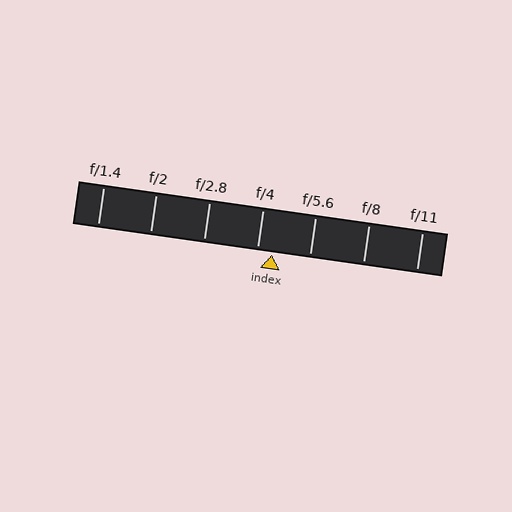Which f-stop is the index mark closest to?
The index mark is closest to f/4.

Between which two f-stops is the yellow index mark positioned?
The index mark is between f/4 and f/5.6.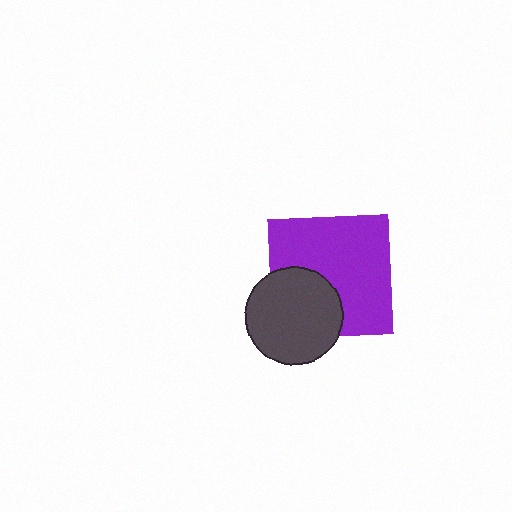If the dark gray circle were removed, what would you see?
You would see the complete purple square.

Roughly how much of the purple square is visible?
Most of it is visible (roughly 69%).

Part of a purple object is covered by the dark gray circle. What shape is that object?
It is a square.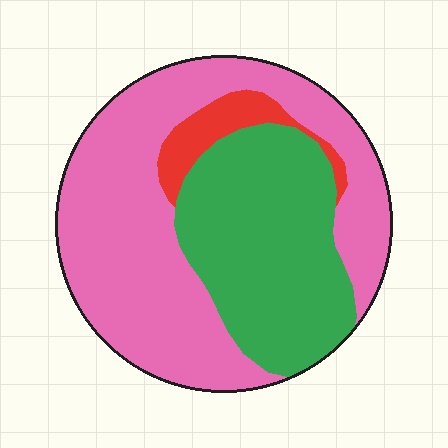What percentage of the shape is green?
Green covers 37% of the shape.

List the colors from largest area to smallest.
From largest to smallest: pink, green, red.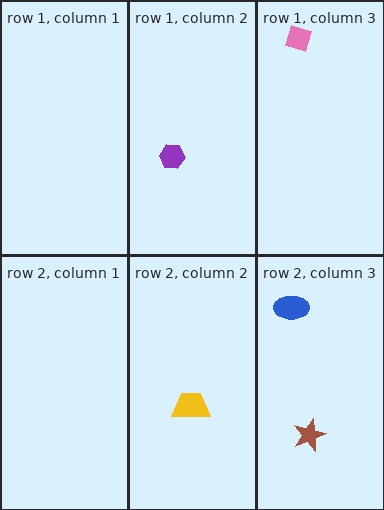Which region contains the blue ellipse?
The row 2, column 3 region.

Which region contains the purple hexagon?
The row 1, column 2 region.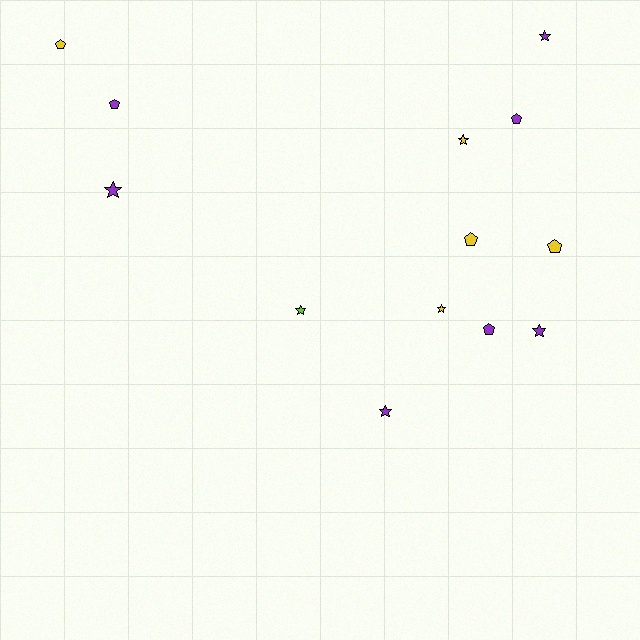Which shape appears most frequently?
Star, with 7 objects.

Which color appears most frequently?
Purple, with 7 objects.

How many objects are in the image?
There are 13 objects.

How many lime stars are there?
There is 1 lime star.